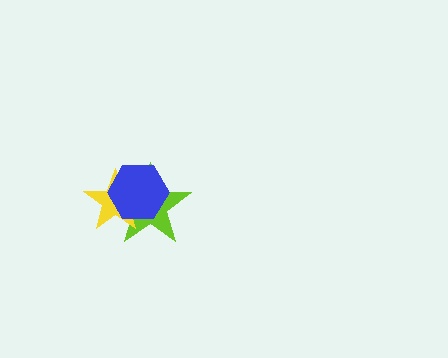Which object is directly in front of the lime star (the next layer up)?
The yellow star is directly in front of the lime star.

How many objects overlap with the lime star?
2 objects overlap with the lime star.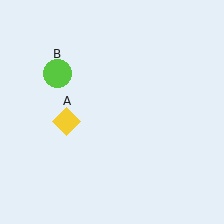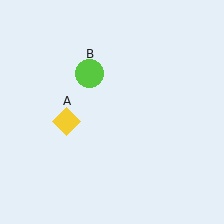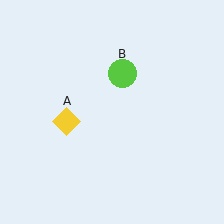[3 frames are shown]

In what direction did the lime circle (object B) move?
The lime circle (object B) moved right.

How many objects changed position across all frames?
1 object changed position: lime circle (object B).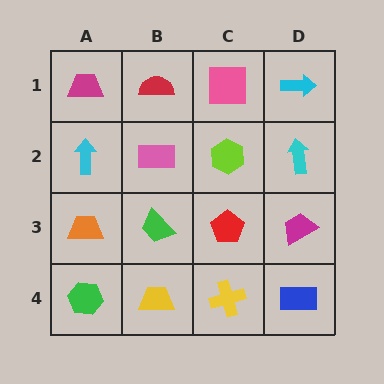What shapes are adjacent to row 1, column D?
A cyan arrow (row 2, column D), a pink square (row 1, column C).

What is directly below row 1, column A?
A cyan arrow.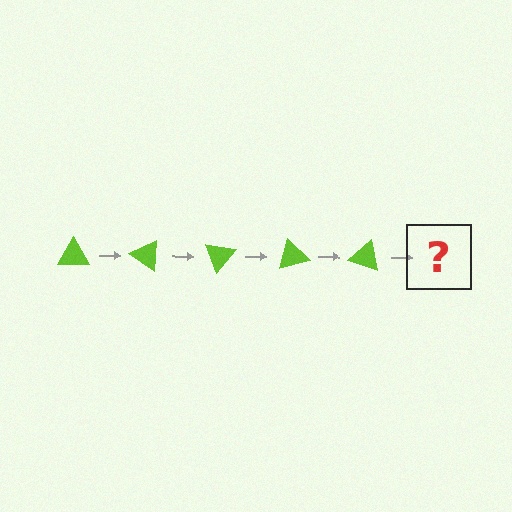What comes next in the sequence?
The next element should be a lime triangle rotated 175 degrees.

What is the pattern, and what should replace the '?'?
The pattern is that the triangle rotates 35 degrees each step. The '?' should be a lime triangle rotated 175 degrees.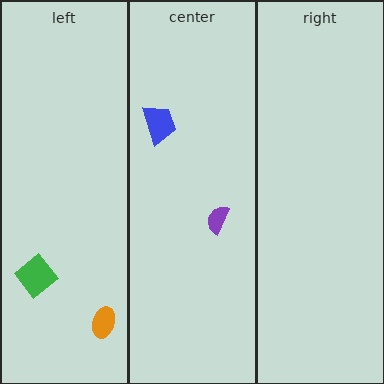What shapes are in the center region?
The purple semicircle, the blue trapezoid.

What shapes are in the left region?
The green diamond, the orange ellipse.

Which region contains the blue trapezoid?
The center region.